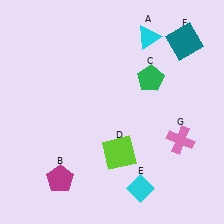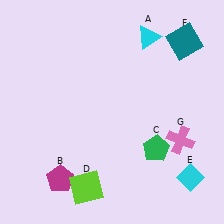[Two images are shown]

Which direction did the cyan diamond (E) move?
The cyan diamond (E) moved right.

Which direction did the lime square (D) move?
The lime square (D) moved down.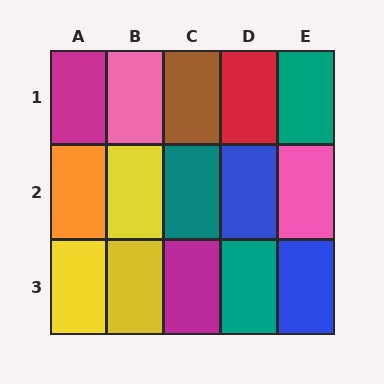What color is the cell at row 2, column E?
Pink.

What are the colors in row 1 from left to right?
Magenta, pink, brown, red, teal.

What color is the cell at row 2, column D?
Blue.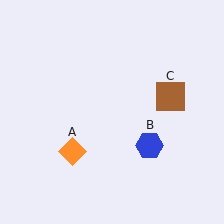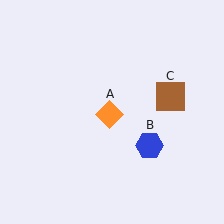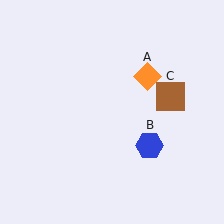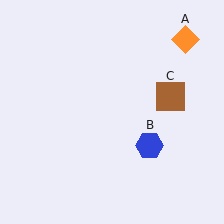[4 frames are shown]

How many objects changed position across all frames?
1 object changed position: orange diamond (object A).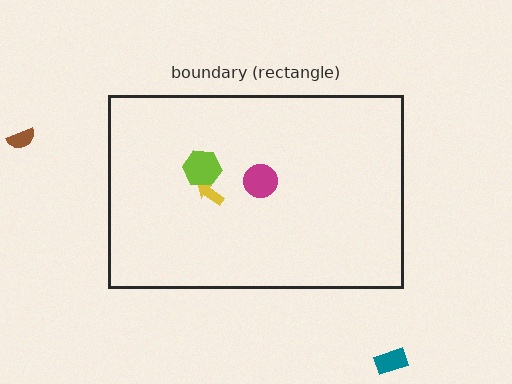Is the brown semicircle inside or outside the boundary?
Outside.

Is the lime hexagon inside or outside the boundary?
Inside.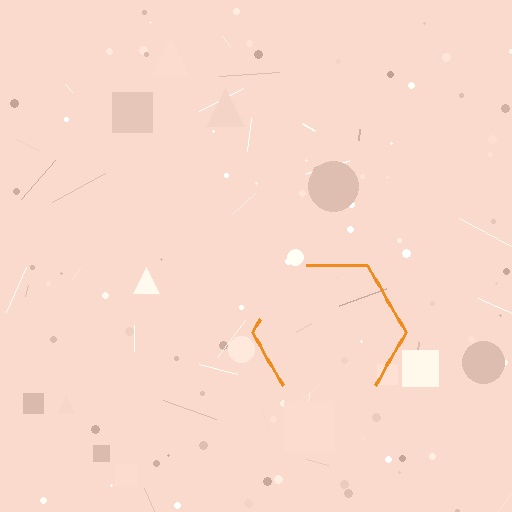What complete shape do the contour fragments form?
The contour fragments form a hexagon.